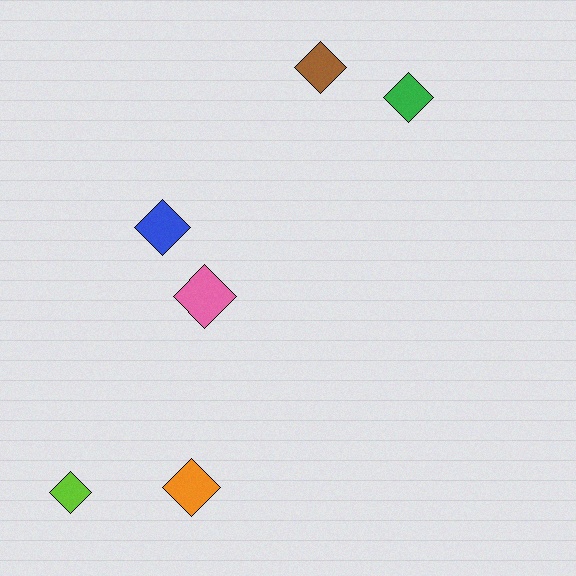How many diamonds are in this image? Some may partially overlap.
There are 6 diamonds.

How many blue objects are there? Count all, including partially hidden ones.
There is 1 blue object.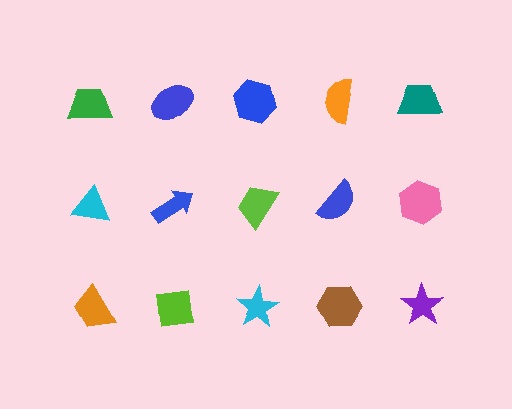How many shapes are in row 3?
5 shapes.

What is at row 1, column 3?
A blue hexagon.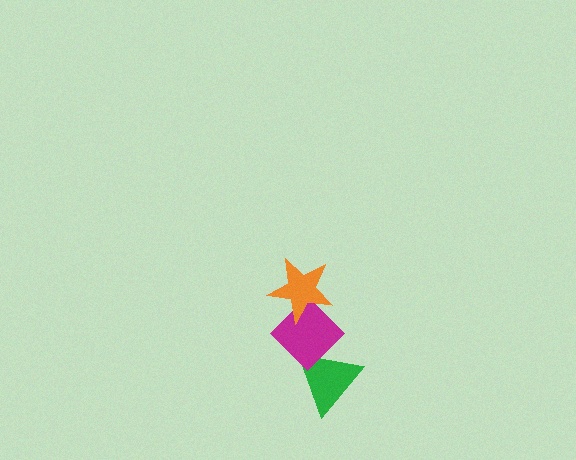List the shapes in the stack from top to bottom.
From top to bottom: the orange star, the magenta diamond, the green triangle.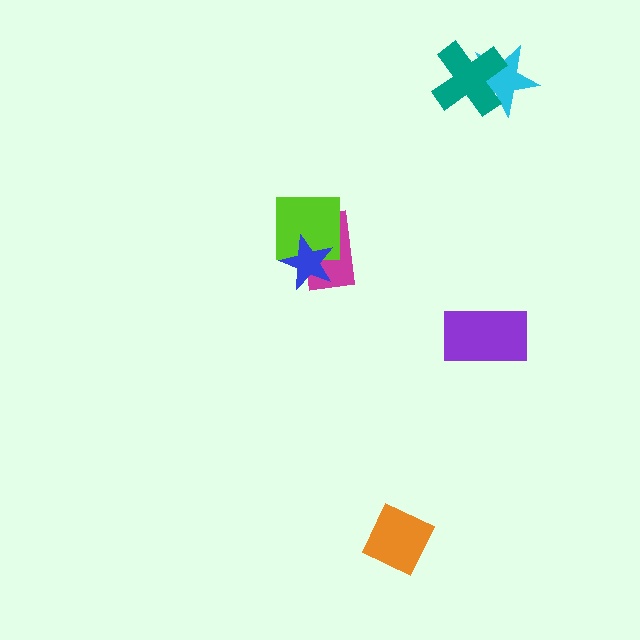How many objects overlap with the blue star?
2 objects overlap with the blue star.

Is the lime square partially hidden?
Yes, it is partially covered by another shape.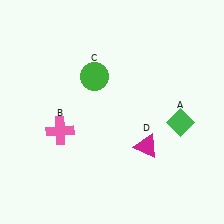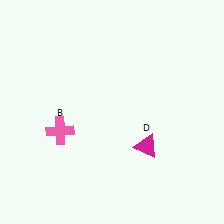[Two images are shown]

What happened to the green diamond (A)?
The green diamond (A) was removed in Image 2. It was in the bottom-right area of Image 1.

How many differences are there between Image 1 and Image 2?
There are 2 differences between the two images.